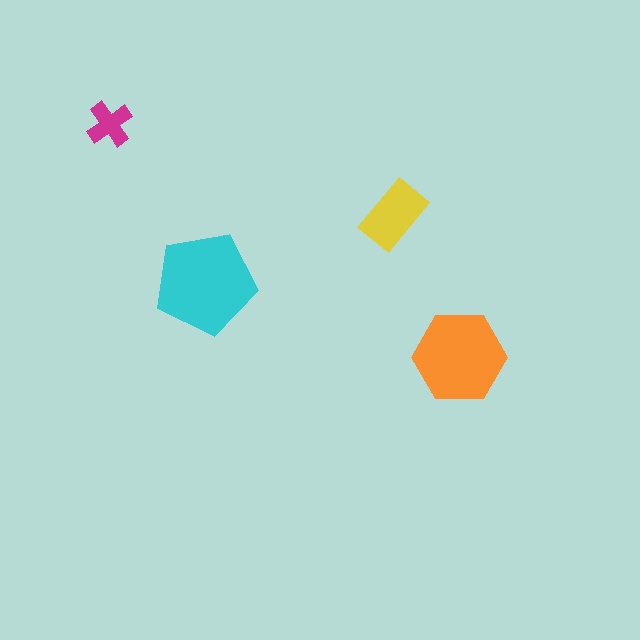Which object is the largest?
The cyan pentagon.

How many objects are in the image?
There are 4 objects in the image.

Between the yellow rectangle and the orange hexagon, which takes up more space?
The orange hexagon.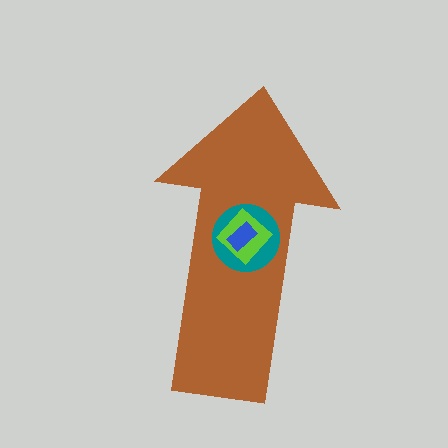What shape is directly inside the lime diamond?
The blue rectangle.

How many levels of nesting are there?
4.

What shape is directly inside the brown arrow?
The teal circle.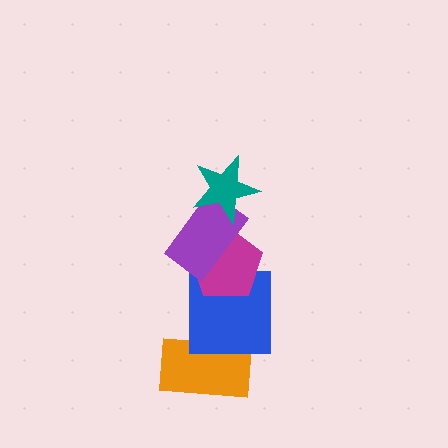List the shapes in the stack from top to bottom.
From top to bottom: the teal star, the purple rectangle, the magenta pentagon, the blue square, the orange rectangle.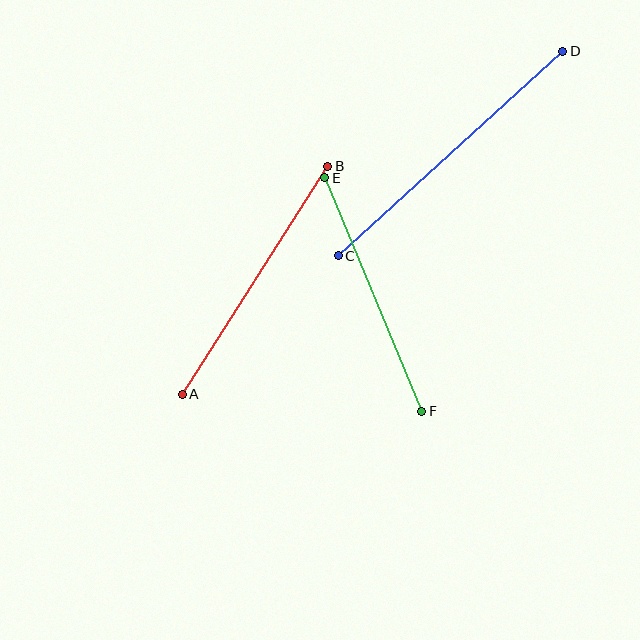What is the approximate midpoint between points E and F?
The midpoint is at approximately (373, 295) pixels.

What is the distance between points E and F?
The distance is approximately 253 pixels.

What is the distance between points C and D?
The distance is approximately 304 pixels.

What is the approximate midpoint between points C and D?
The midpoint is at approximately (450, 154) pixels.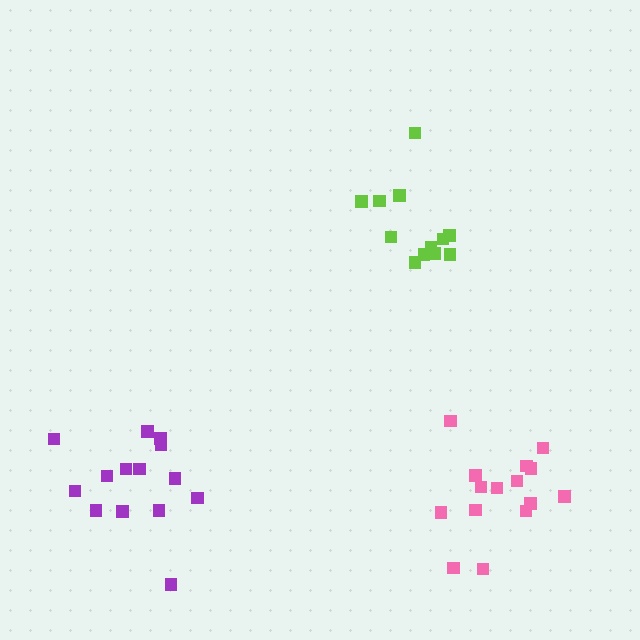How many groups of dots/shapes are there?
There are 3 groups.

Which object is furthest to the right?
The pink cluster is rightmost.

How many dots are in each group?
Group 1: 15 dots, Group 2: 12 dots, Group 3: 14 dots (41 total).